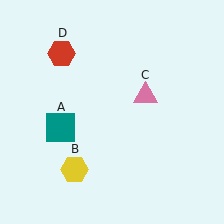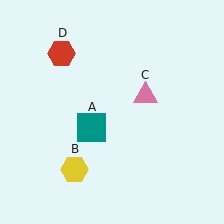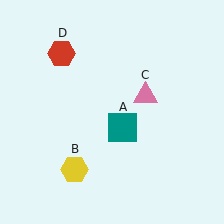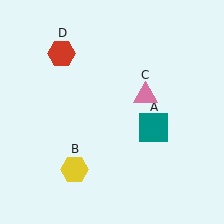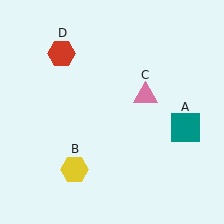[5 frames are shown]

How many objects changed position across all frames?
1 object changed position: teal square (object A).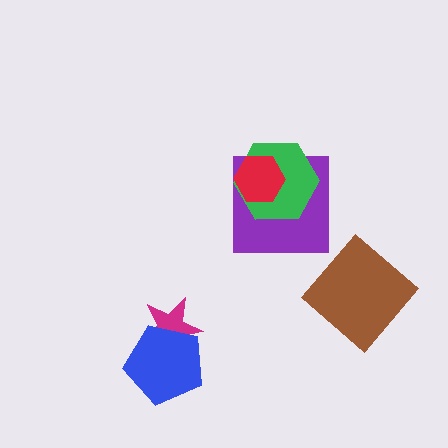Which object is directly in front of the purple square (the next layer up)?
The green hexagon is directly in front of the purple square.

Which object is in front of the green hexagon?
The red hexagon is in front of the green hexagon.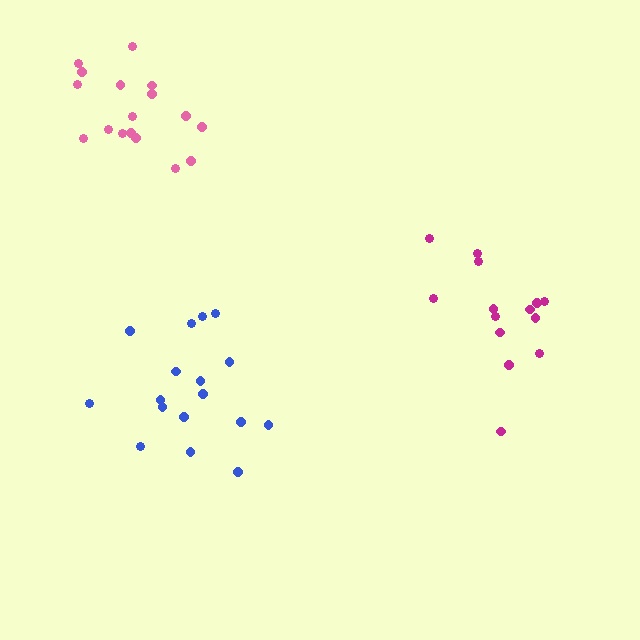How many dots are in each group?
Group 1: 14 dots, Group 2: 17 dots, Group 3: 17 dots (48 total).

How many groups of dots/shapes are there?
There are 3 groups.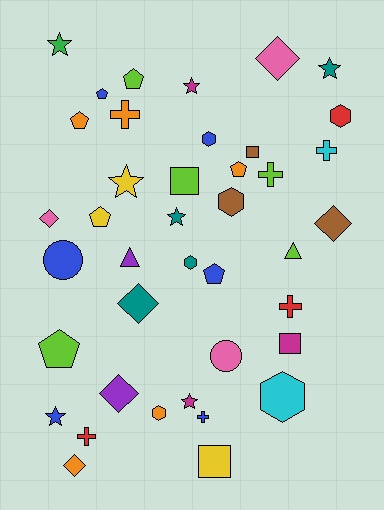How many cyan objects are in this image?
There are 2 cyan objects.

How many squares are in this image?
There are 4 squares.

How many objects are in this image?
There are 40 objects.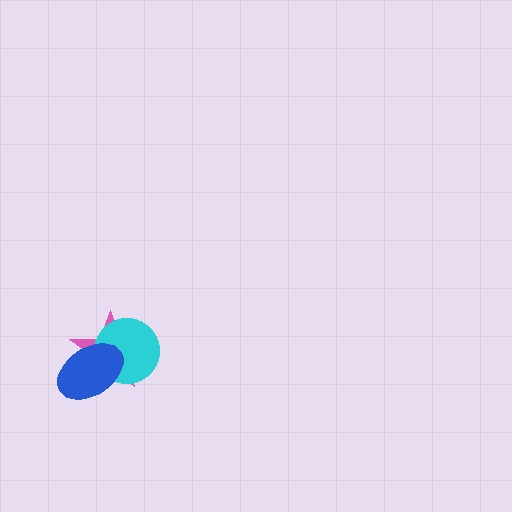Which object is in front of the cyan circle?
The blue ellipse is in front of the cyan circle.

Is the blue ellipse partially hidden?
No, no other shape covers it.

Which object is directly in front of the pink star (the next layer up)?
The cyan circle is directly in front of the pink star.